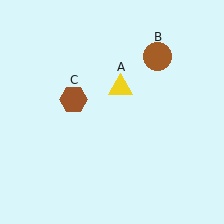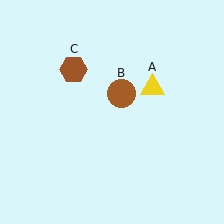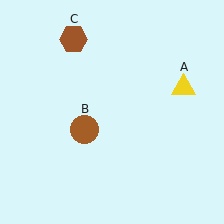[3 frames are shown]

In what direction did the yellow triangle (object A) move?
The yellow triangle (object A) moved right.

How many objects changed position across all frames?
3 objects changed position: yellow triangle (object A), brown circle (object B), brown hexagon (object C).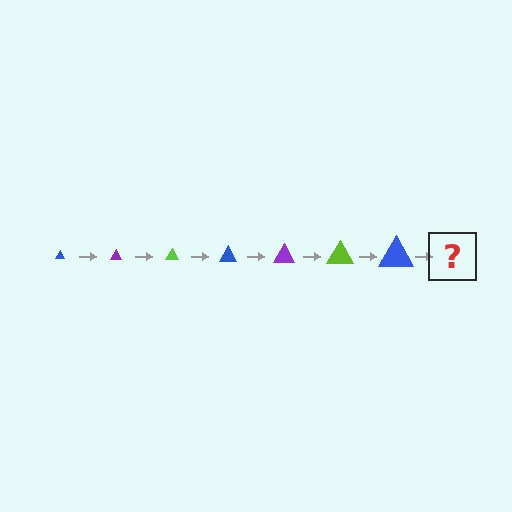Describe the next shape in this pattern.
It should be a purple triangle, larger than the previous one.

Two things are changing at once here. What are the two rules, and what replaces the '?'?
The two rules are that the triangle grows larger each step and the color cycles through blue, purple, and lime. The '?' should be a purple triangle, larger than the previous one.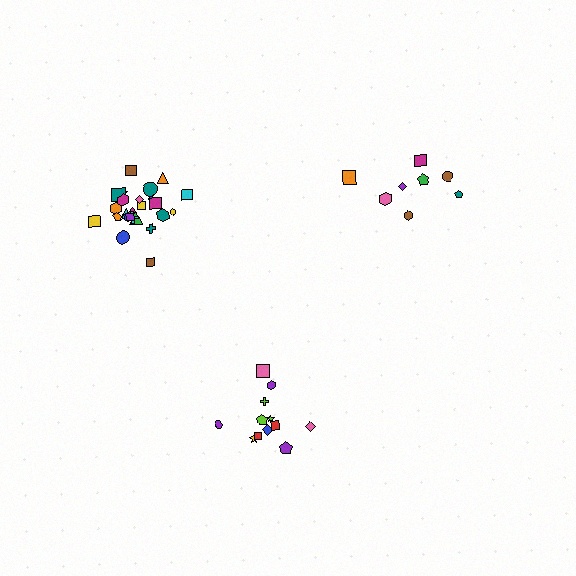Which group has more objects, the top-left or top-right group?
The top-left group.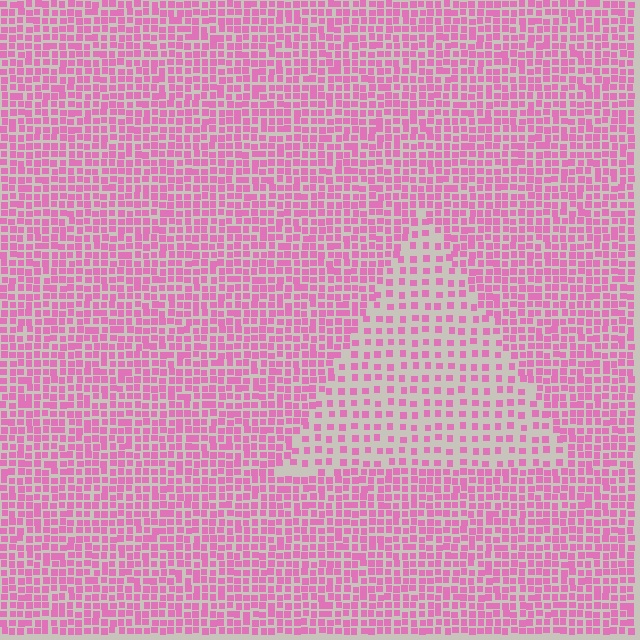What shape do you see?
I see a triangle.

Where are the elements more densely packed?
The elements are more densely packed outside the triangle boundary.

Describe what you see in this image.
The image contains small pink elements arranged at two different densities. A triangle-shaped region is visible where the elements are less densely packed than the surrounding area.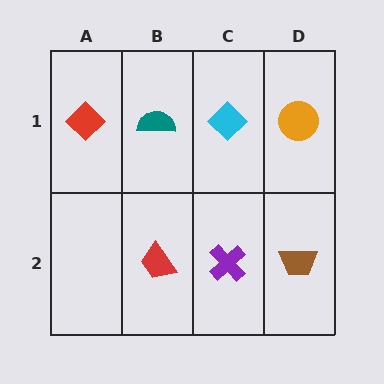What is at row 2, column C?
A purple cross.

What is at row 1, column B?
A teal semicircle.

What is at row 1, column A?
A red diamond.